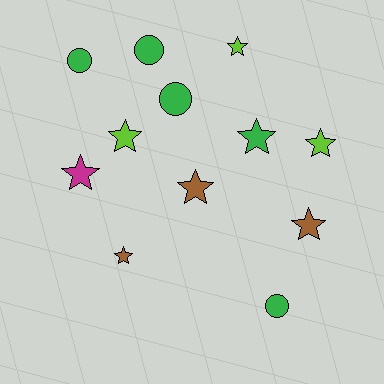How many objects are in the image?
There are 12 objects.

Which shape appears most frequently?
Star, with 8 objects.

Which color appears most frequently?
Green, with 5 objects.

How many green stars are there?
There is 1 green star.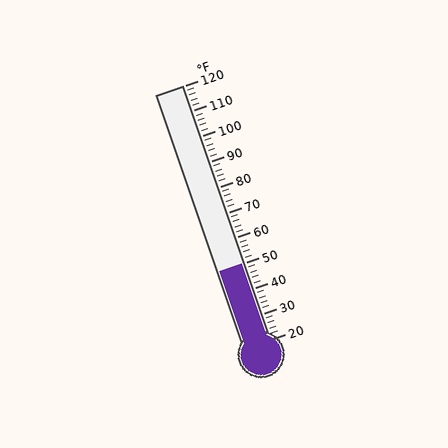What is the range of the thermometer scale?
The thermometer scale ranges from 20°F to 120°F.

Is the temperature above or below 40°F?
The temperature is above 40°F.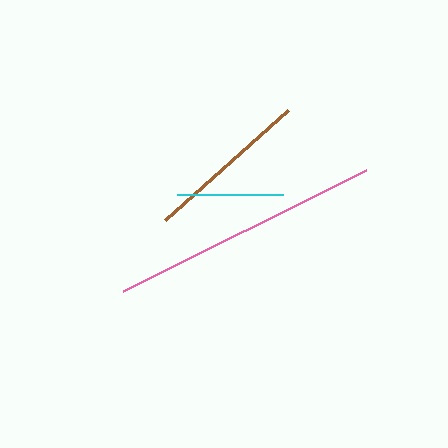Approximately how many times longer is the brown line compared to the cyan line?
The brown line is approximately 1.6 times the length of the cyan line.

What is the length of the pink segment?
The pink segment is approximately 271 pixels long.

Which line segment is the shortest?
The cyan line is the shortest at approximately 106 pixels.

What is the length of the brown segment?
The brown segment is approximately 165 pixels long.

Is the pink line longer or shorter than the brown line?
The pink line is longer than the brown line.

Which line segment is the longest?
The pink line is the longest at approximately 271 pixels.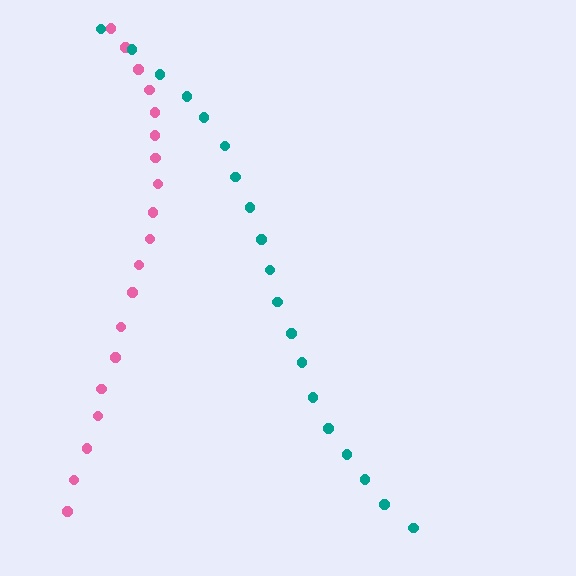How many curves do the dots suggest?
There are 2 distinct paths.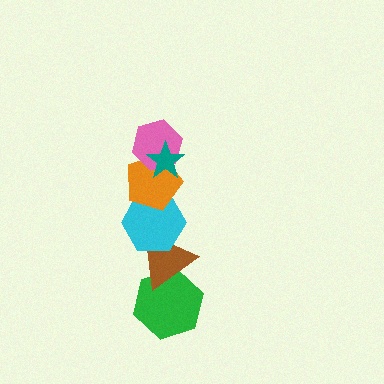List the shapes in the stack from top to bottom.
From top to bottom: the teal star, the pink hexagon, the orange pentagon, the cyan hexagon, the brown triangle, the green hexagon.